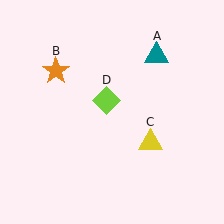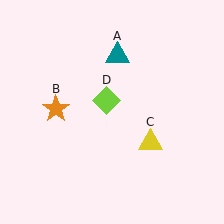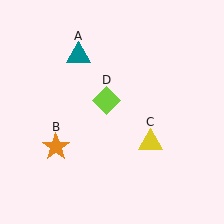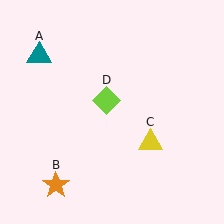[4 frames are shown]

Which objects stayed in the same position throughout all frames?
Yellow triangle (object C) and lime diamond (object D) remained stationary.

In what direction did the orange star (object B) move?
The orange star (object B) moved down.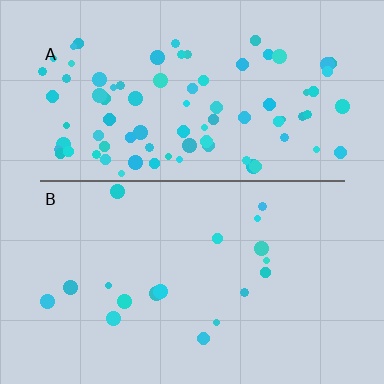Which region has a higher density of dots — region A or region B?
A (the top).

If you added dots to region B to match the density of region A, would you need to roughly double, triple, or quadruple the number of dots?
Approximately quadruple.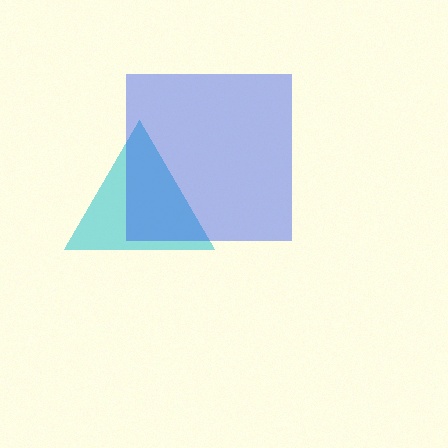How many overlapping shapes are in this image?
There are 2 overlapping shapes in the image.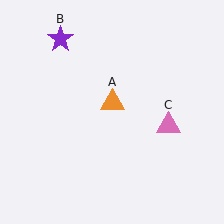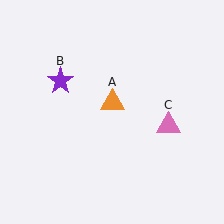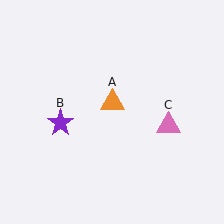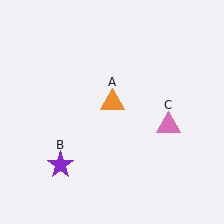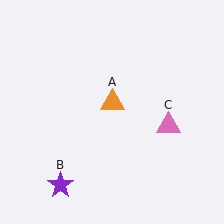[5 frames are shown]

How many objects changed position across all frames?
1 object changed position: purple star (object B).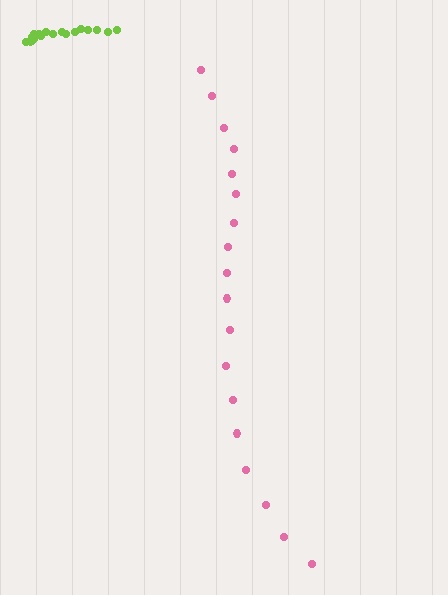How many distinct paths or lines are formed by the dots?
There are 2 distinct paths.